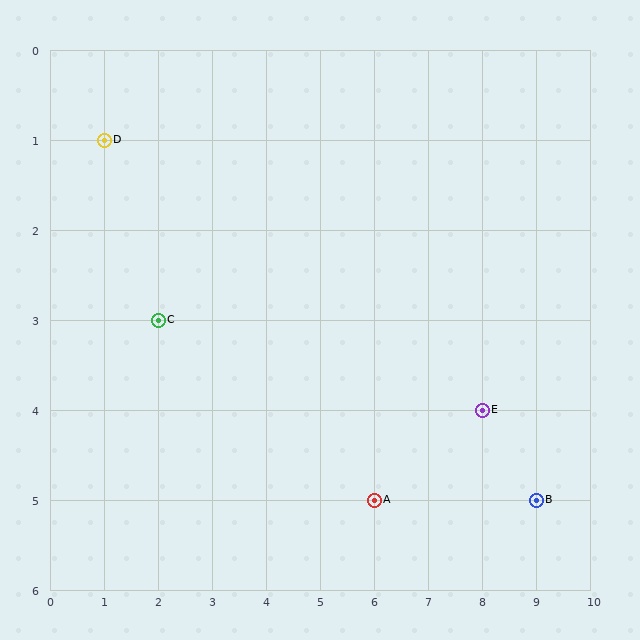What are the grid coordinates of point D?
Point D is at grid coordinates (1, 1).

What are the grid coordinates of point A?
Point A is at grid coordinates (6, 5).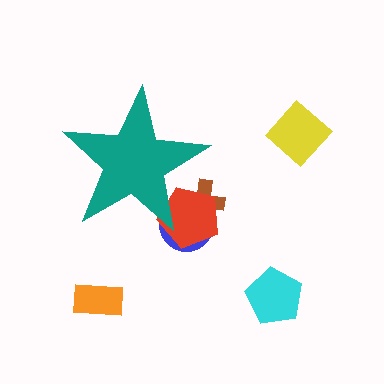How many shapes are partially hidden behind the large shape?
3 shapes are partially hidden.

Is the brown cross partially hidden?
Yes, the brown cross is partially hidden behind the teal star.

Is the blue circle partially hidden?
Yes, the blue circle is partially hidden behind the teal star.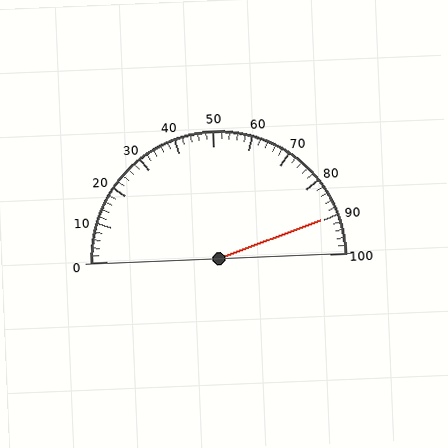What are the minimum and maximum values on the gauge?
The gauge ranges from 0 to 100.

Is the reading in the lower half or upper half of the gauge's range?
The reading is in the upper half of the range (0 to 100).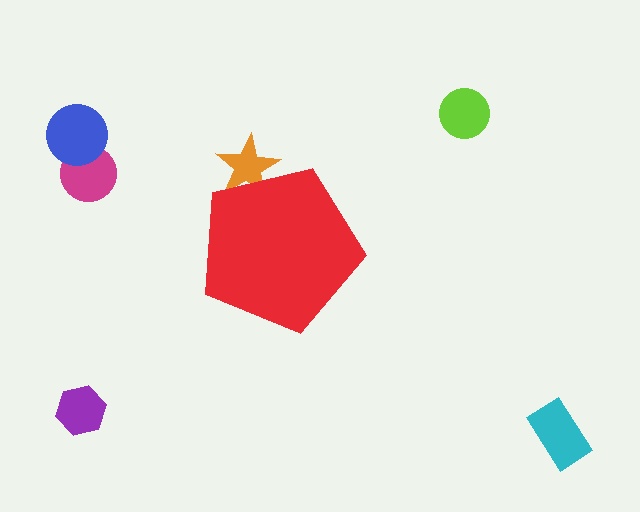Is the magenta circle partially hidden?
No, the magenta circle is fully visible.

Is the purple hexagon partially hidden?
No, the purple hexagon is fully visible.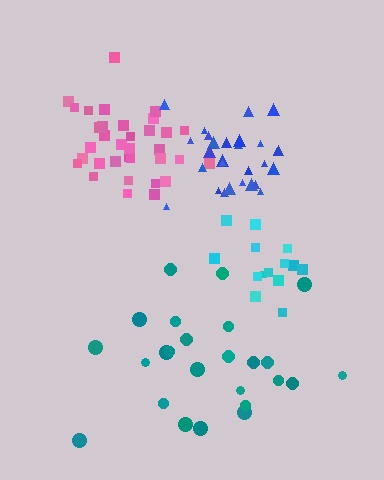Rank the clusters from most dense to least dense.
blue, pink, cyan, teal.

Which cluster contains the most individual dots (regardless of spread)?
Pink (34).